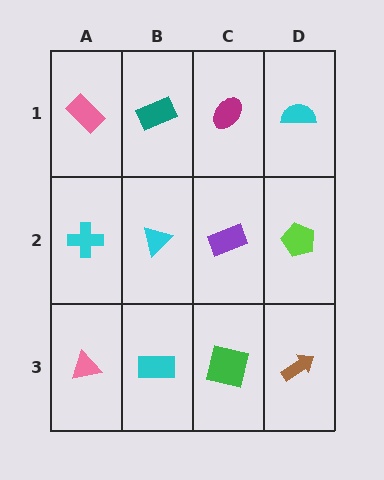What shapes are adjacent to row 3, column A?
A cyan cross (row 2, column A), a cyan rectangle (row 3, column B).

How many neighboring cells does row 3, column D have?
2.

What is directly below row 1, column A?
A cyan cross.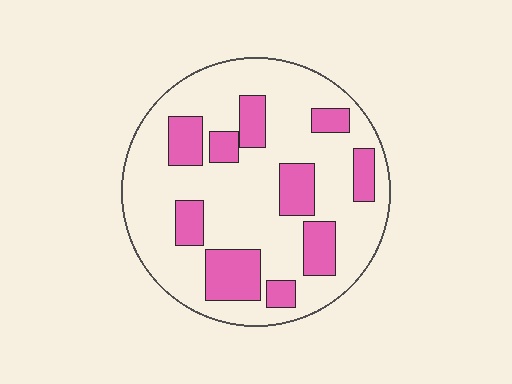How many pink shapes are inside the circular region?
10.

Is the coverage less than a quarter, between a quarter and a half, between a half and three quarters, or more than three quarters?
Between a quarter and a half.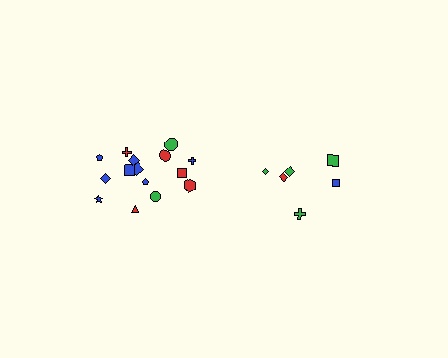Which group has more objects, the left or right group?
The left group.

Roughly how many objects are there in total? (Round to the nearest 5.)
Roughly 20 objects in total.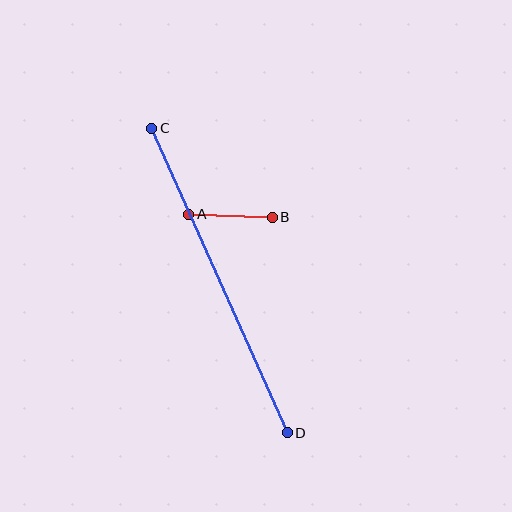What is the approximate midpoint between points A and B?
The midpoint is at approximately (230, 216) pixels.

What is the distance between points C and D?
The distance is approximately 333 pixels.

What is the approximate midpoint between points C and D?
The midpoint is at approximately (219, 280) pixels.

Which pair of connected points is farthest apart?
Points C and D are farthest apart.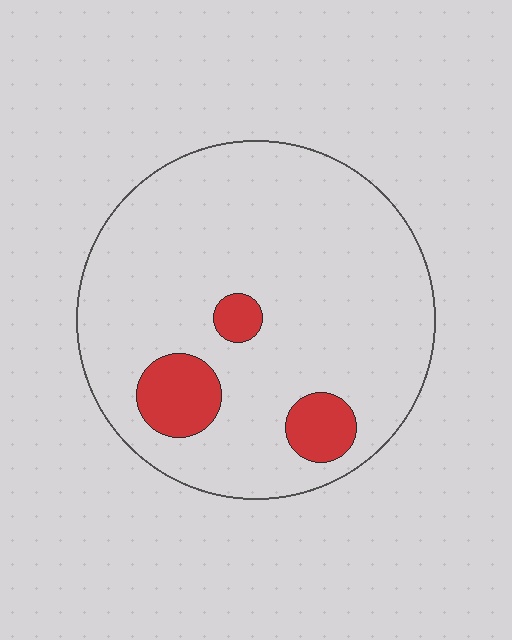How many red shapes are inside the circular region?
3.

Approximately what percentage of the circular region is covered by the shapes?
Approximately 10%.